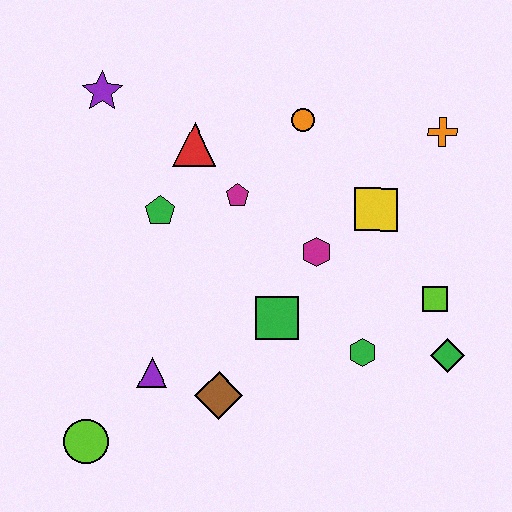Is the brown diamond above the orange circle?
No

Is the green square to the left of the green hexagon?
Yes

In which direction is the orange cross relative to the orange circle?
The orange cross is to the right of the orange circle.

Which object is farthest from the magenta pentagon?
The lime circle is farthest from the magenta pentagon.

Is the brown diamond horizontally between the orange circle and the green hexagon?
No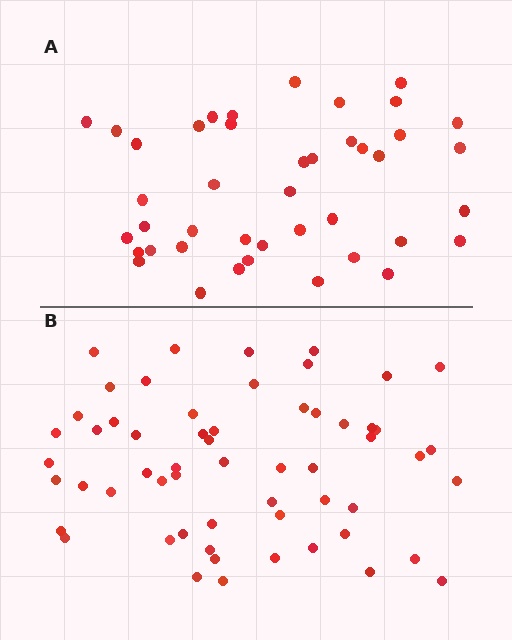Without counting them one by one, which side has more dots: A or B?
Region B (the bottom region) has more dots.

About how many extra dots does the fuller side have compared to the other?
Region B has approximately 15 more dots than region A.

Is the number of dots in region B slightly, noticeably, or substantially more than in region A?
Region B has noticeably more, but not dramatically so. The ratio is roughly 1.4 to 1.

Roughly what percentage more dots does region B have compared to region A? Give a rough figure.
About 40% more.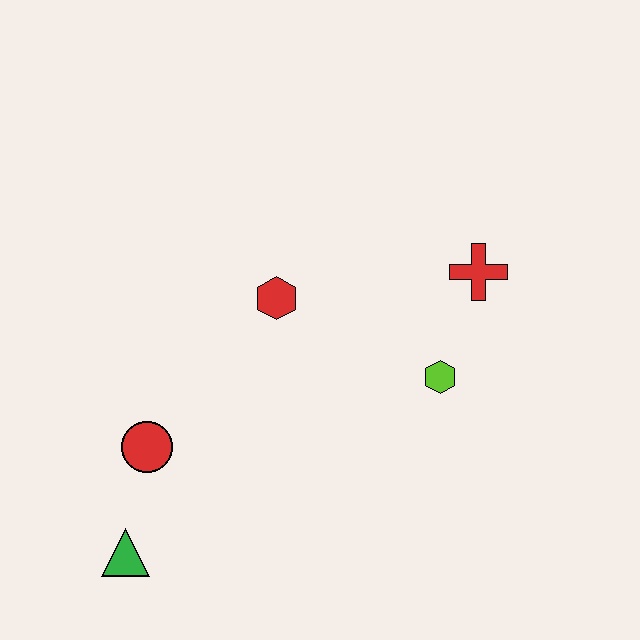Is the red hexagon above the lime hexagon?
Yes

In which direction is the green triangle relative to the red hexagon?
The green triangle is below the red hexagon.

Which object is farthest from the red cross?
The green triangle is farthest from the red cross.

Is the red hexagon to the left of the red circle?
No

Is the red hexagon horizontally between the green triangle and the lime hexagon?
Yes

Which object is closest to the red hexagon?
The lime hexagon is closest to the red hexagon.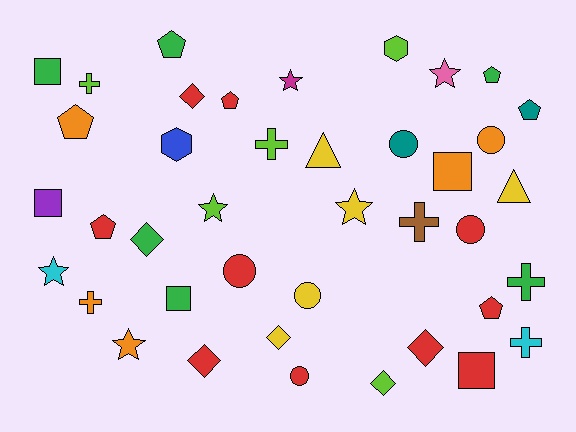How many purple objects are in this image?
There is 1 purple object.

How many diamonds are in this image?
There are 6 diamonds.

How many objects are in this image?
There are 40 objects.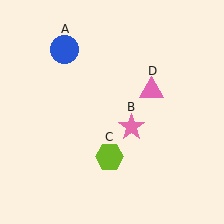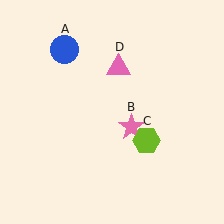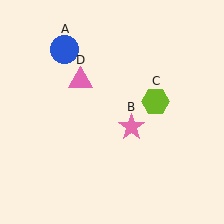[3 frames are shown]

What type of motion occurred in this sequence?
The lime hexagon (object C), pink triangle (object D) rotated counterclockwise around the center of the scene.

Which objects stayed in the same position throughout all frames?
Blue circle (object A) and pink star (object B) remained stationary.